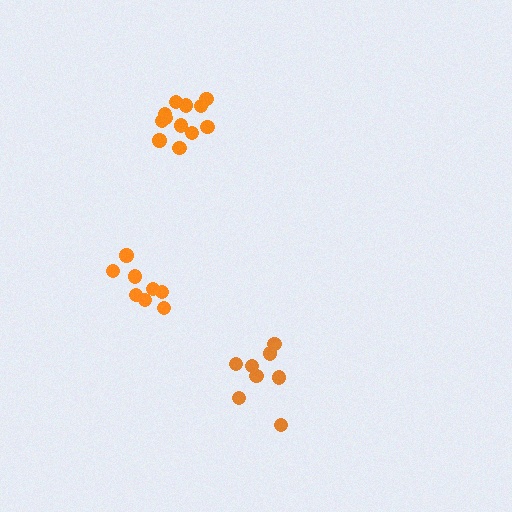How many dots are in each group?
Group 1: 8 dots, Group 2: 12 dots, Group 3: 8 dots (28 total).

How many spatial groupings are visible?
There are 3 spatial groupings.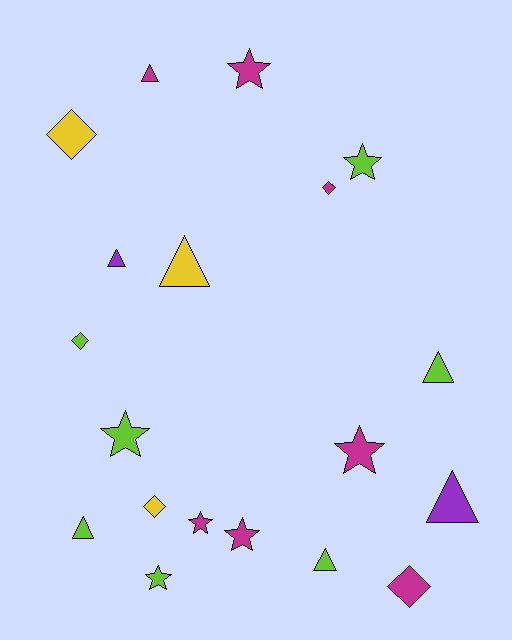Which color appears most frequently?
Lime, with 7 objects.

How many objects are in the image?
There are 19 objects.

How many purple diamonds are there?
There are no purple diamonds.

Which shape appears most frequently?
Star, with 7 objects.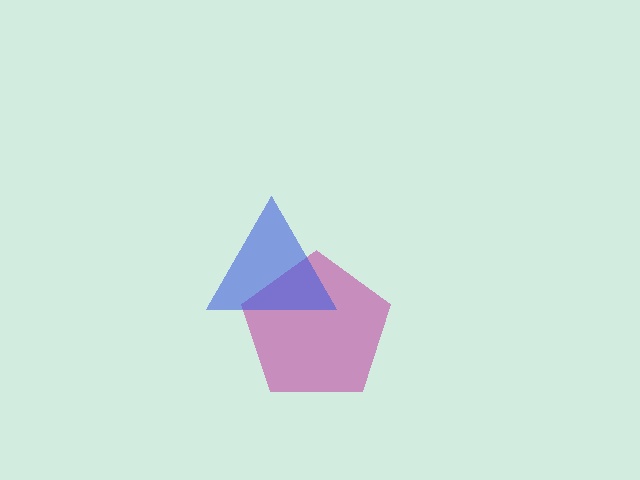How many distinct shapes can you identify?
There are 2 distinct shapes: a magenta pentagon, a blue triangle.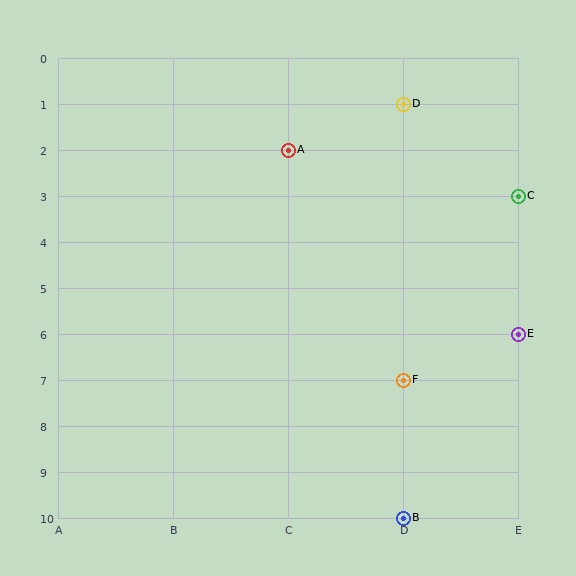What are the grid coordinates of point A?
Point A is at grid coordinates (C, 2).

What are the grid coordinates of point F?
Point F is at grid coordinates (D, 7).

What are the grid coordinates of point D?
Point D is at grid coordinates (D, 1).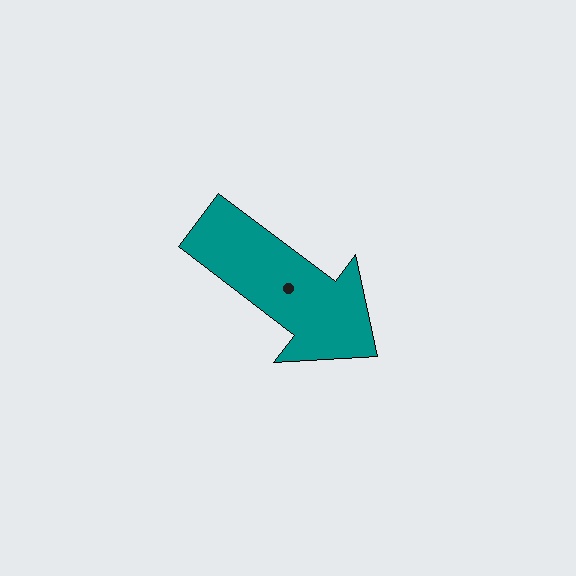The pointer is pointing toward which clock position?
Roughly 4 o'clock.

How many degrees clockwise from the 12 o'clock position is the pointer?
Approximately 127 degrees.